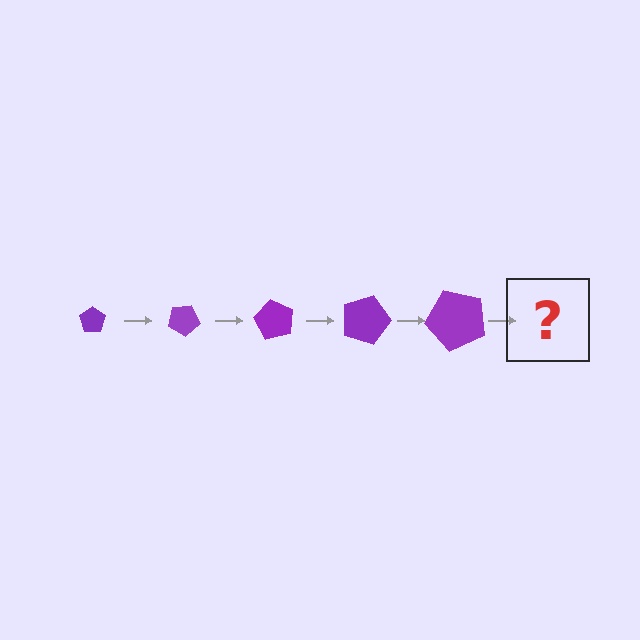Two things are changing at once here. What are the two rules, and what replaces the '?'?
The two rules are that the pentagon grows larger each step and it rotates 30 degrees each step. The '?' should be a pentagon, larger than the previous one and rotated 150 degrees from the start.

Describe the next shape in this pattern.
It should be a pentagon, larger than the previous one and rotated 150 degrees from the start.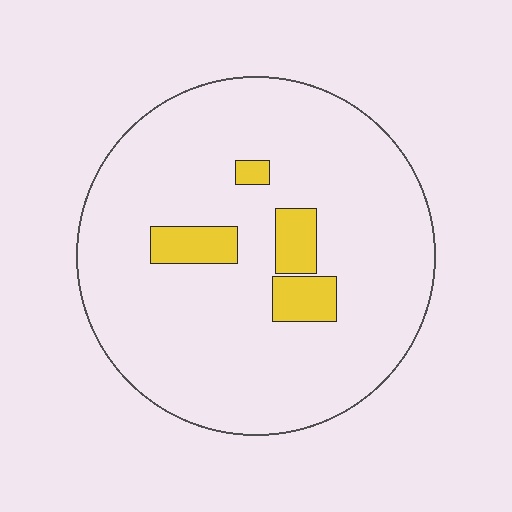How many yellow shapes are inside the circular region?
4.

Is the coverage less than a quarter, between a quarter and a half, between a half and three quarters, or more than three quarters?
Less than a quarter.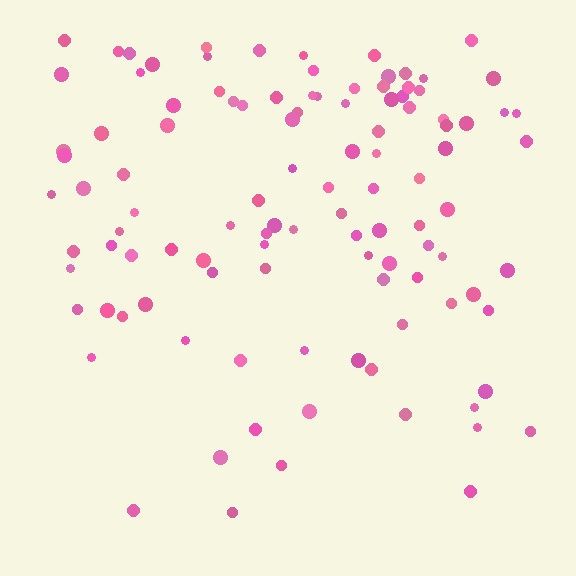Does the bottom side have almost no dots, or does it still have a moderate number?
Still a moderate number, just noticeably fewer than the top.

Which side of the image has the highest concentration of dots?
The top.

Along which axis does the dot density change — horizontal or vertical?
Vertical.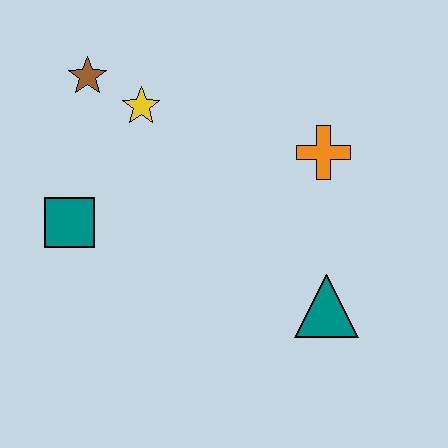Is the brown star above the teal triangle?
Yes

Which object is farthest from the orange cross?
The teal square is farthest from the orange cross.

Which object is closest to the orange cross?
The teal triangle is closest to the orange cross.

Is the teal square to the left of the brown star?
Yes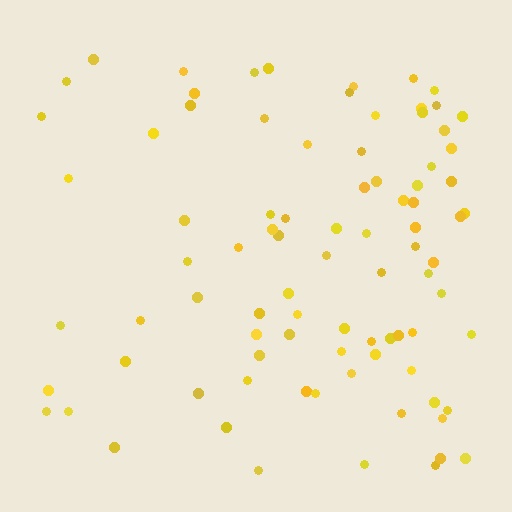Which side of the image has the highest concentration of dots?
The right.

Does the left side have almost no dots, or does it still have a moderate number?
Still a moderate number, just noticeably fewer than the right.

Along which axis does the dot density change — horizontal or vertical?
Horizontal.